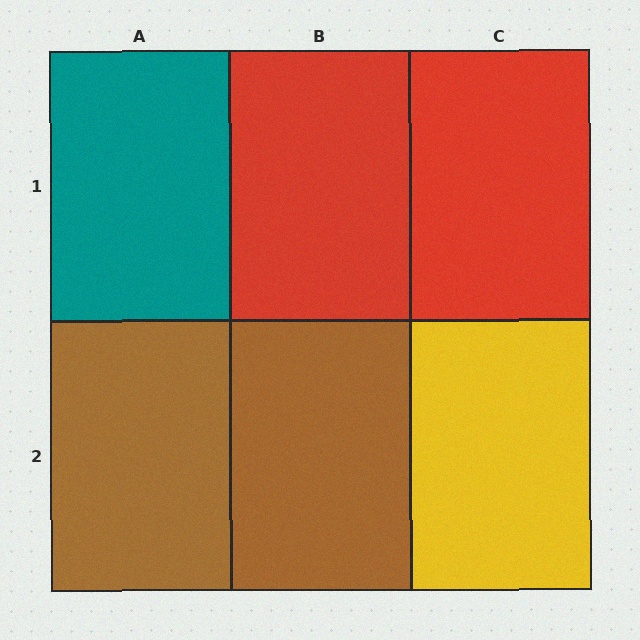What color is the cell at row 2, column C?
Yellow.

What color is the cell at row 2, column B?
Brown.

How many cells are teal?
1 cell is teal.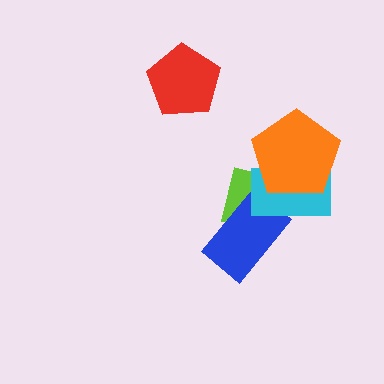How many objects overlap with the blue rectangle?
2 objects overlap with the blue rectangle.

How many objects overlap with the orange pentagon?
2 objects overlap with the orange pentagon.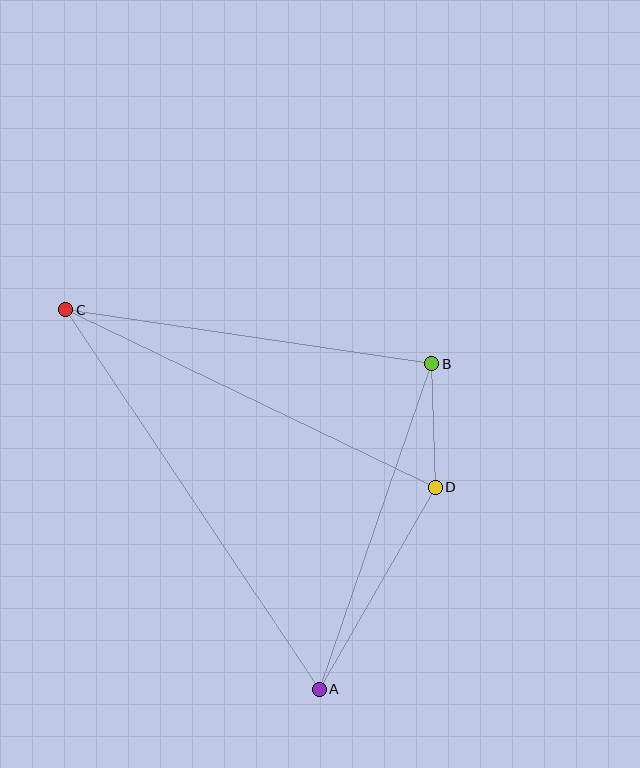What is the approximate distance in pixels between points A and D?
The distance between A and D is approximately 233 pixels.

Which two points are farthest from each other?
Points A and C are farthest from each other.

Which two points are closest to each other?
Points B and D are closest to each other.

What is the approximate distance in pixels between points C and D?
The distance between C and D is approximately 410 pixels.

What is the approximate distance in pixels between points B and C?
The distance between B and C is approximately 370 pixels.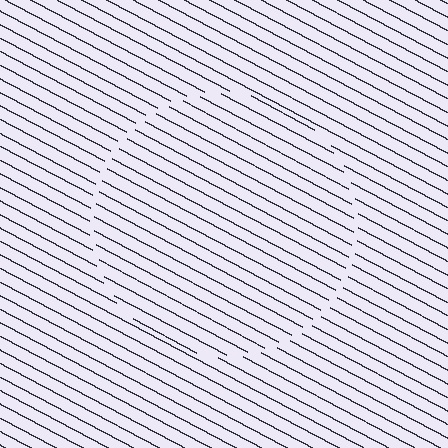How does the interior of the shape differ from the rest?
The interior of the shape contains the same grating, shifted by half a period — the contour is defined by the phase discontinuity where line-ends from the inner and outer gratings abut.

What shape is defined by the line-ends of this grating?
An illusory circle. The interior of the shape contains the same grating, shifted by half a period — the contour is defined by the phase discontinuity where line-ends from the inner and outer gratings abut.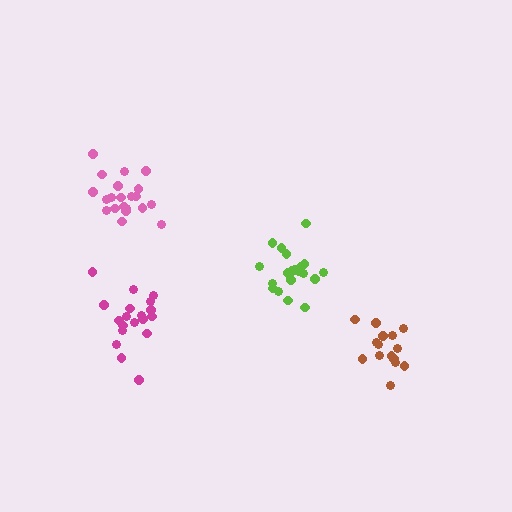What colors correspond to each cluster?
The clusters are colored: pink, magenta, lime, brown.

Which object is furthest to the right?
The brown cluster is rightmost.